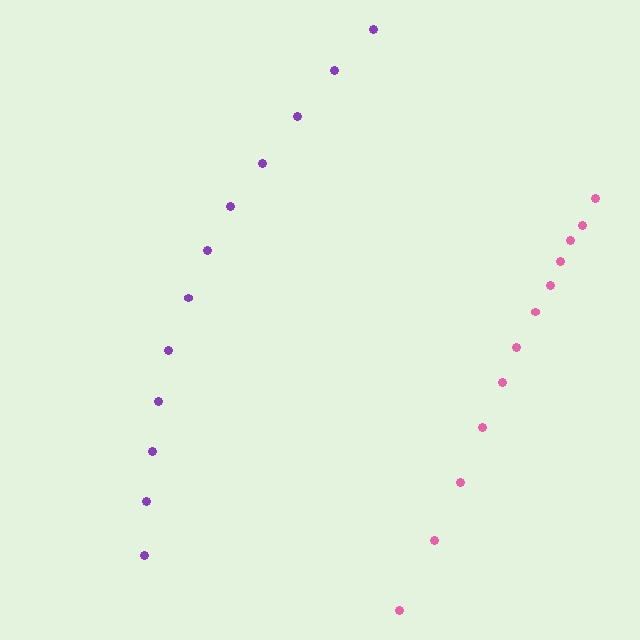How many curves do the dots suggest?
There are 2 distinct paths.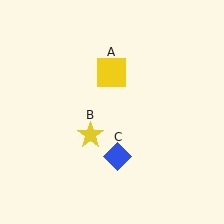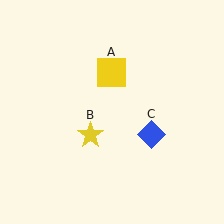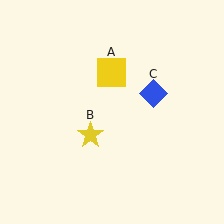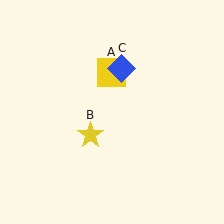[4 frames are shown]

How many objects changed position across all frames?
1 object changed position: blue diamond (object C).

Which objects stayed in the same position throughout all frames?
Yellow square (object A) and yellow star (object B) remained stationary.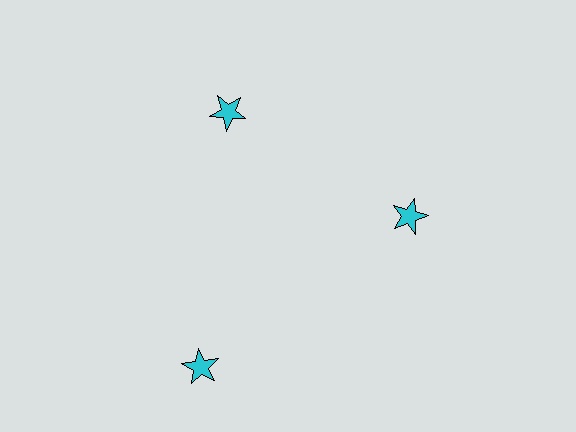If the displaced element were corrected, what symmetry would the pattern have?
It would have 3-fold rotational symmetry — the pattern would map onto itself every 120 degrees.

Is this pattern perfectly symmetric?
No. The 3 cyan stars are arranged in a ring, but one element near the 7 o'clock position is pushed outward from the center, breaking the 3-fold rotational symmetry.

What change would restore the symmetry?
The symmetry would be restored by moving it inward, back onto the ring so that all 3 stars sit at equal angles and equal distance from the center.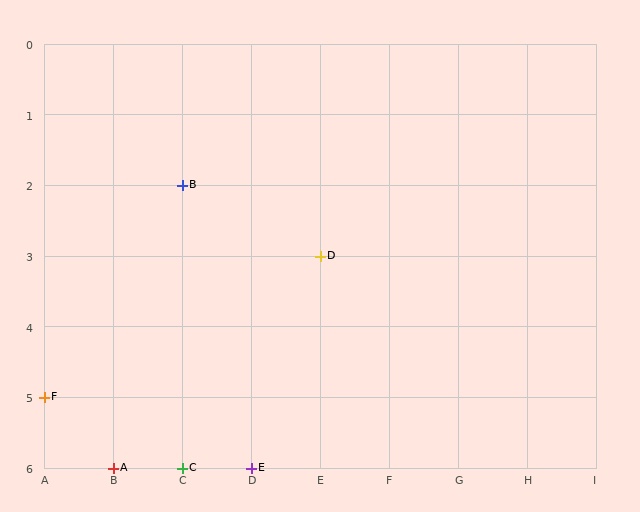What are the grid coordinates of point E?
Point E is at grid coordinates (D, 6).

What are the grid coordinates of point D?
Point D is at grid coordinates (E, 3).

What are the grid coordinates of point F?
Point F is at grid coordinates (A, 5).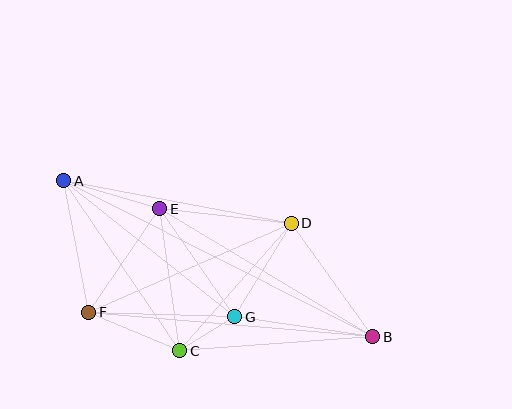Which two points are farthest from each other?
Points A and B are farthest from each other.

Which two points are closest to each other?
Points C and G are closest to each other.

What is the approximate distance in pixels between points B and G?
The distance between B and G is approximately 139 pixels.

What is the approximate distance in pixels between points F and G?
The distance between F and G is approximately 146 pixels.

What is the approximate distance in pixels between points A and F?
The distance between A and F is approximately 134 pixels.